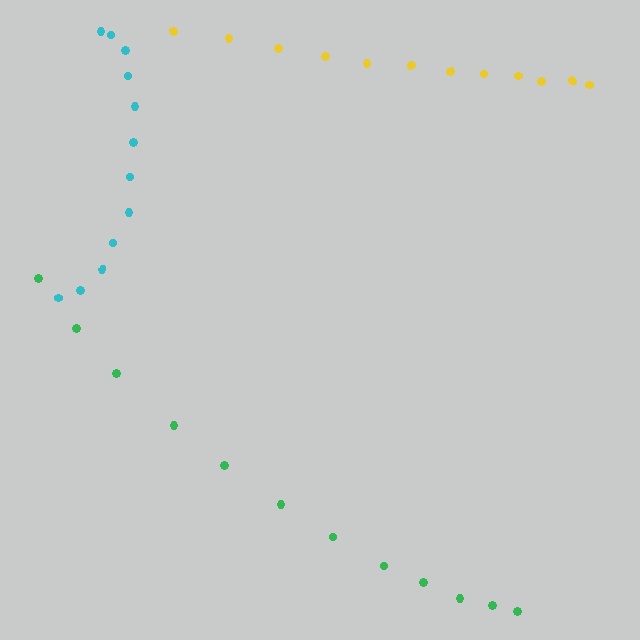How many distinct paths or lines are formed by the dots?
There are 3 distinct paths.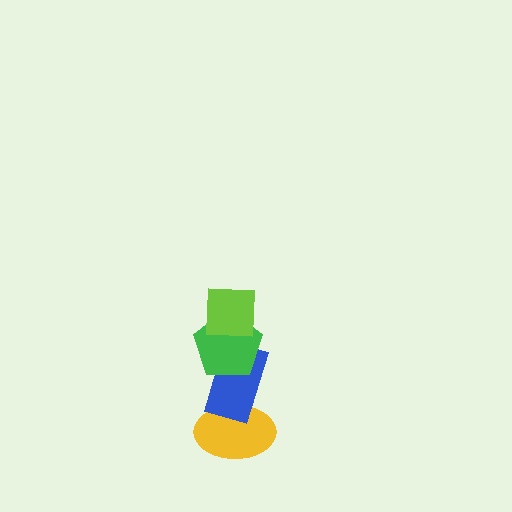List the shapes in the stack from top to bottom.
From top to bottom: the lime square, the green pentagon, the blue rectangle, the yellow ellipse.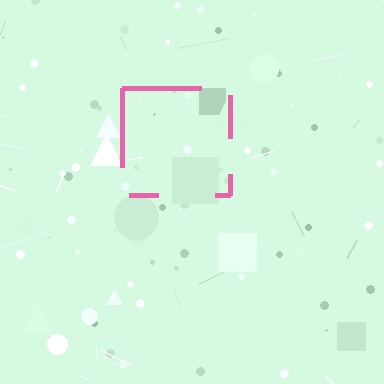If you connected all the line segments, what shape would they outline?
They would outline a square.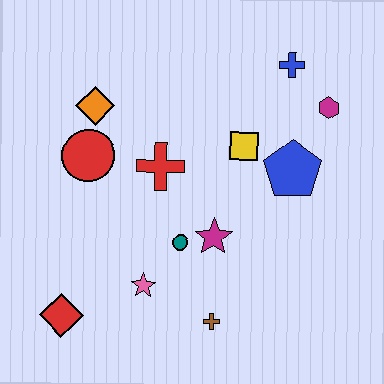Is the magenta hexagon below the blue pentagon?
No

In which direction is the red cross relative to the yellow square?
The red cross is to the left of the yellow square.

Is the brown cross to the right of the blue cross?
No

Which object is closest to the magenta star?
The teal circle is closest to the magenta star.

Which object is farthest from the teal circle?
The blue cross is farthest from the teal circle.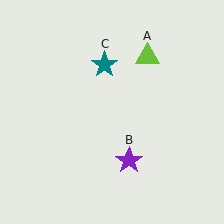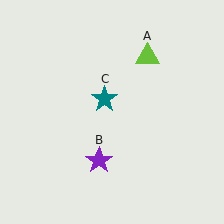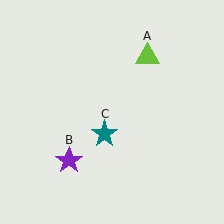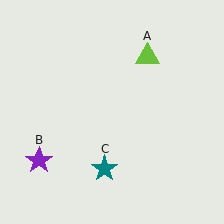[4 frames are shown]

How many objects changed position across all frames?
2 objects changed position: purple star (object B), teal star (object C).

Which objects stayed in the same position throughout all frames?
Lime triangle (object A) remained stationary.